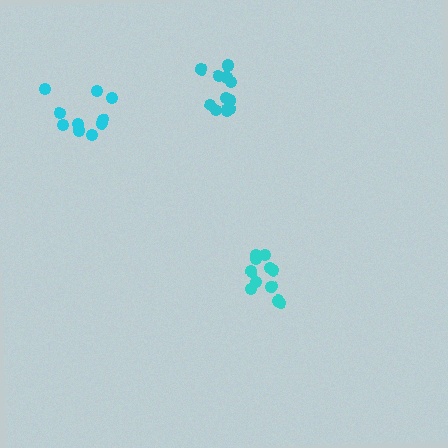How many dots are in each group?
Group 1: 11 dots, Group 2: 11 dots, Group 3: 10 dots (32 total).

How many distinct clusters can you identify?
There are 3 distinct clusters.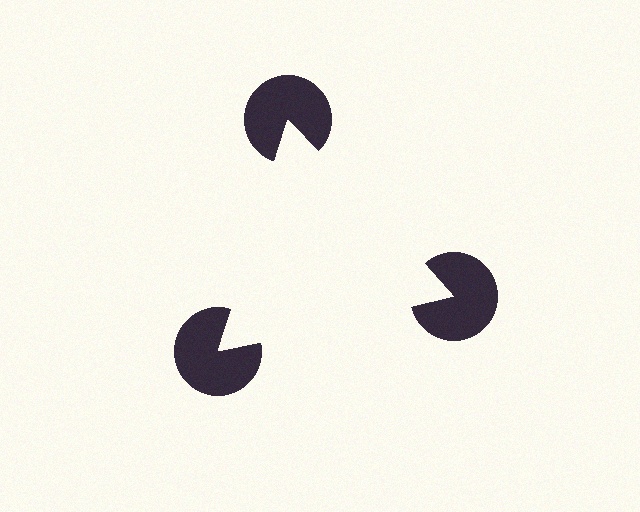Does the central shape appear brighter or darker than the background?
It typically appears slightly brighter than the background, even though no actual brightness change is drawn.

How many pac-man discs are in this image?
There are 3 — one at each vertex of the illusory triangle.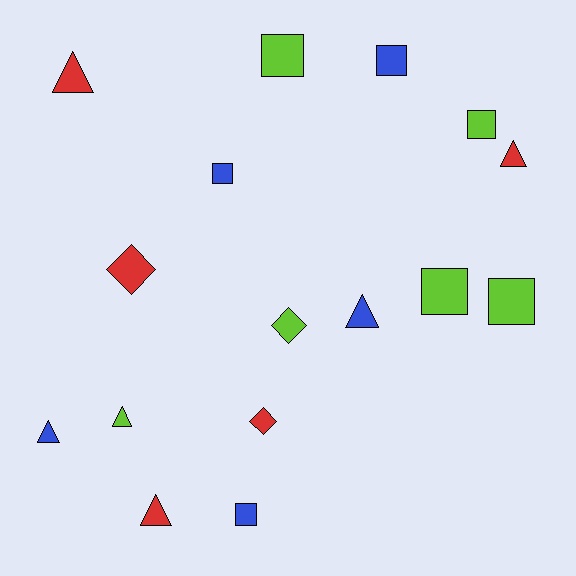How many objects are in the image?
There are 16 objects.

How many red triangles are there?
There are 3 red triangles.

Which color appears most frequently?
Lime, with 6 objects.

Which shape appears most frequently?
Square, with 7 objects.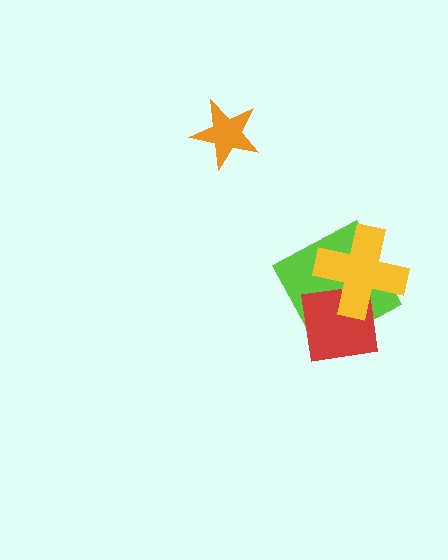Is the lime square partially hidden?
Yes, it is partially covered by another shape.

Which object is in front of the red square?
The yellow cross is in front of the red square.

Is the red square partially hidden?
Yes, it is partially covered by another shape.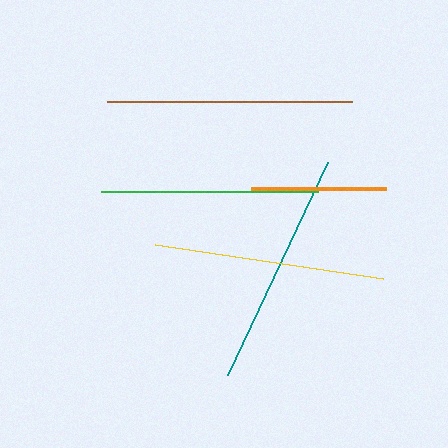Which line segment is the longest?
The brown line is the longest at approximately 245 pixels.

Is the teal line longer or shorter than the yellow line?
The teal line is longer than the yellow line.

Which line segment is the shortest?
The orange line is the shortest at approximately 135 pixels.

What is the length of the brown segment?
The brown segment is approximately 245 pixels long.